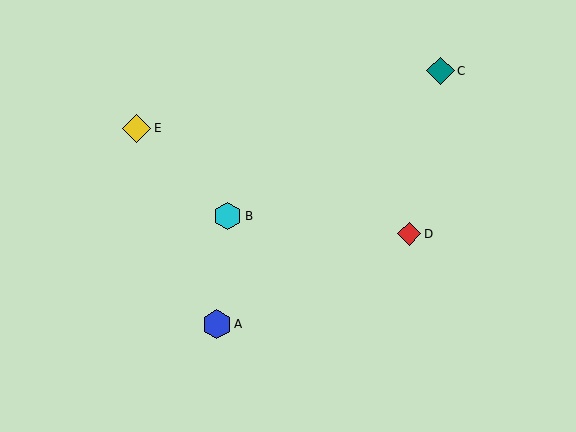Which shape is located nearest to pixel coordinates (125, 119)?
The yellow diamond (labeled E) at (136, 128) is nearest to that location.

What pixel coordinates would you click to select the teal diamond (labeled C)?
Click at (441, 71) to select the teal diamond C.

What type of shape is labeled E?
Shape E is a yellow diamond.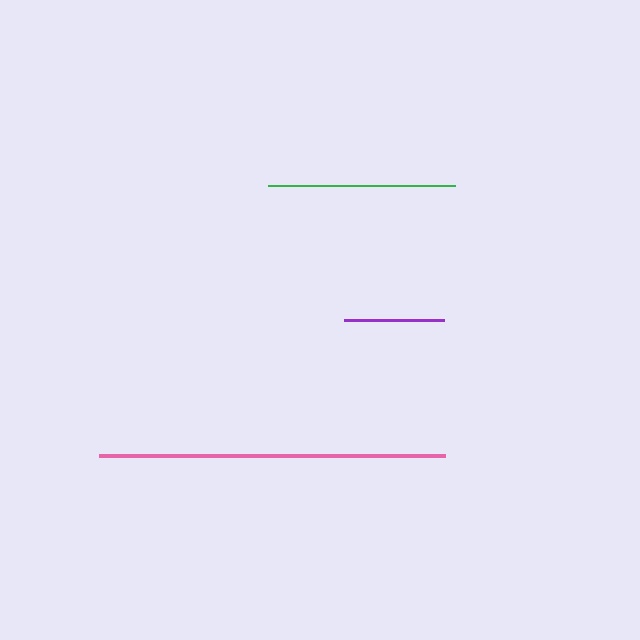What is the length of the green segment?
The green segment is approximately 187 pixels long.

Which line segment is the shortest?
The purple line is the shortest at approximately 100 pixels.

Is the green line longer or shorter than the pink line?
The pink line is longer than the green line.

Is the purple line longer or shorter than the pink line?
The pink line is longer than the purple line.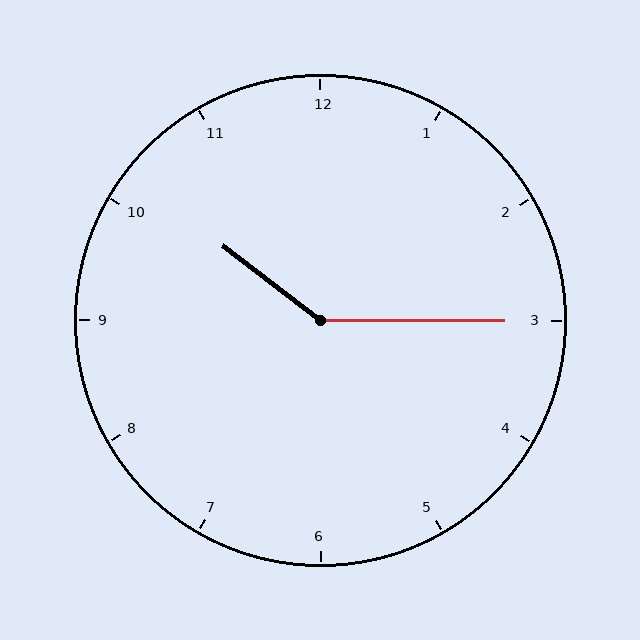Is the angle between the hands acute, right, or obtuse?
It is obtuse.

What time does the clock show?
10:15.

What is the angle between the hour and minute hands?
Approximately 142 degrees.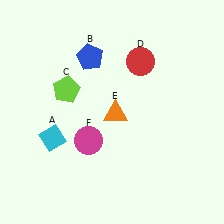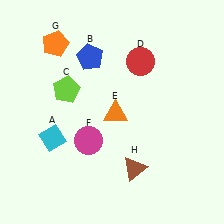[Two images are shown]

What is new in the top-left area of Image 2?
An orange pentagon (G) was added in the top-left area of Image 2.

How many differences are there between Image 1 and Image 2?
There are 2 differences between the two images.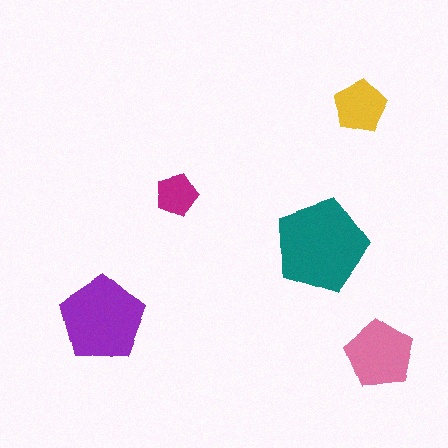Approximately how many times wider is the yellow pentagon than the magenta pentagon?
About 1.5 times wider.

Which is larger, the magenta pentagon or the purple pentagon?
The purple one.